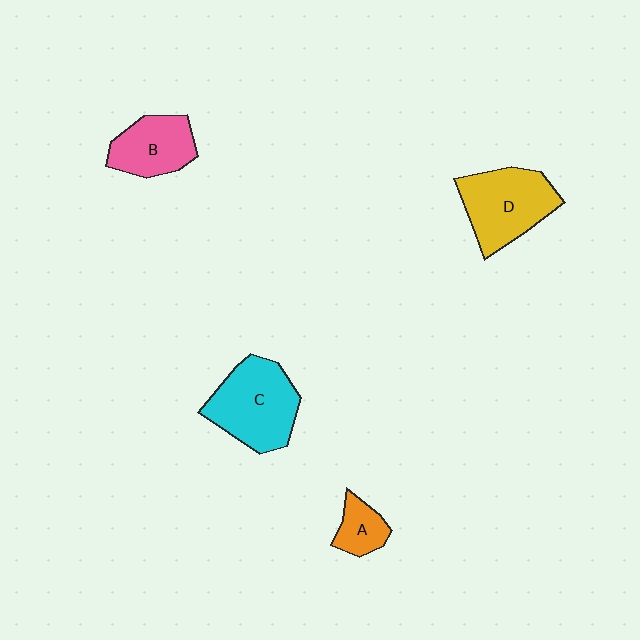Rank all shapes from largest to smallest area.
From largest to smallest: C (cyan), D (yellow), B (pink), A (orange).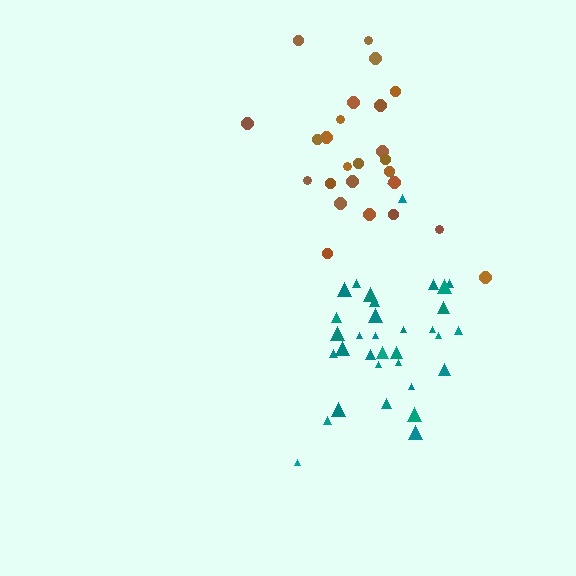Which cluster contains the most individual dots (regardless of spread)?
Teal (34).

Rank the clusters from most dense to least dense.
teal, brown.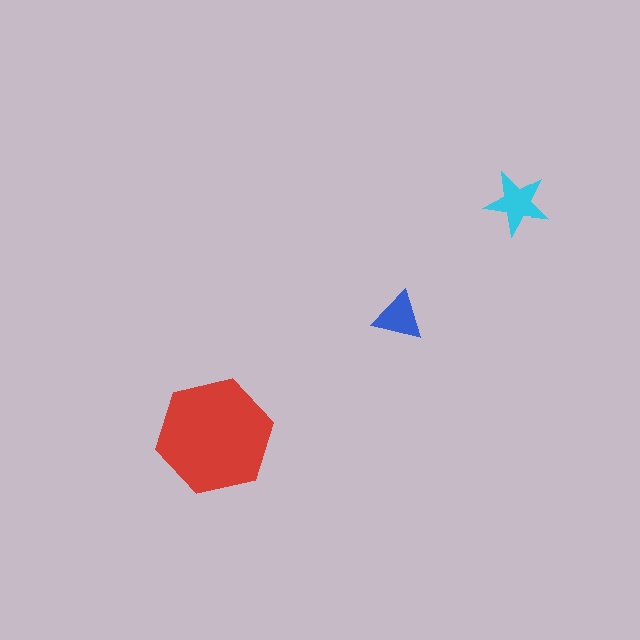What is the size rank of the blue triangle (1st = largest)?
3rd.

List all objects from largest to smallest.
The red hexagon, the cyan star, the blue triangle.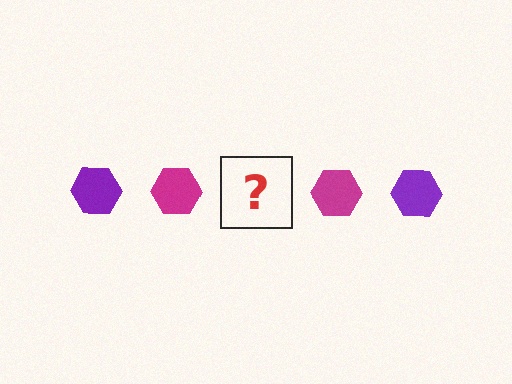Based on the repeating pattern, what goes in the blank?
The blank should be a purple hexagon.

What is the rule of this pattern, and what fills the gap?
The rule is that the pattern cycles through purple, magenta hexagons. The gap should be filled with a purple hexagon.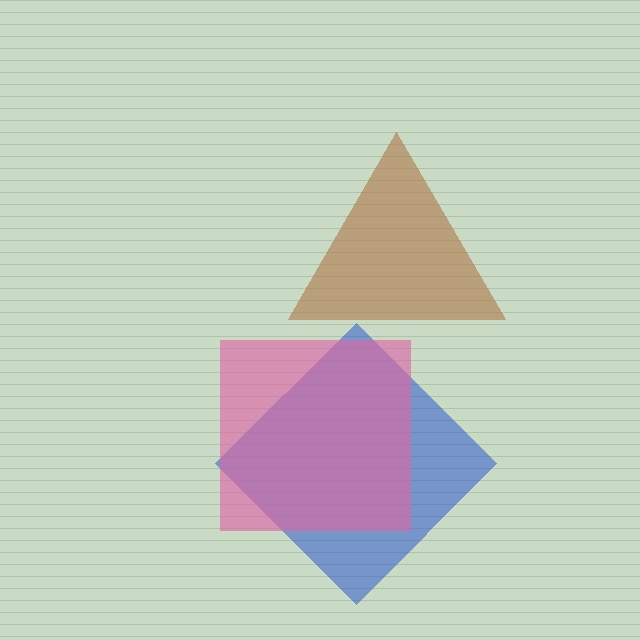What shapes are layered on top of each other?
The layered shapes are: a blue diamond, a pink square, a brown triangle.